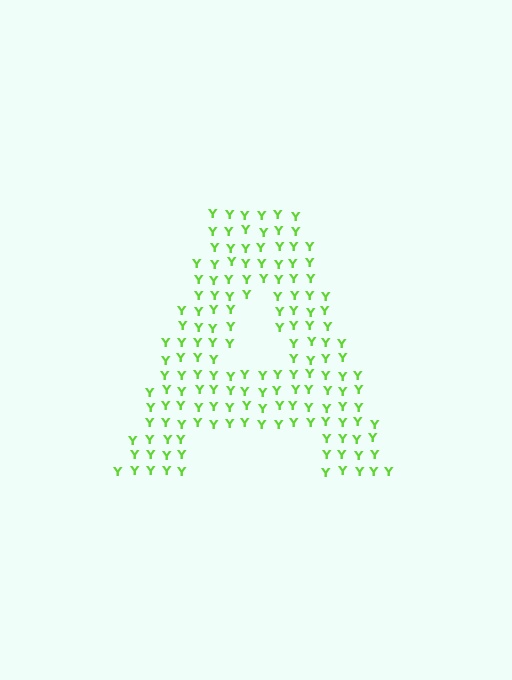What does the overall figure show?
The overall figure shows the letter A.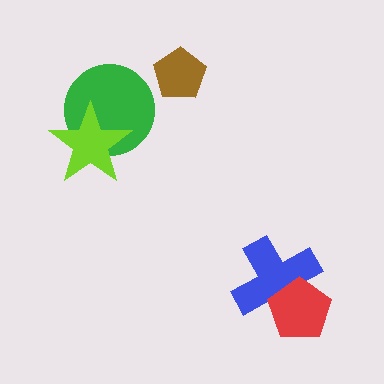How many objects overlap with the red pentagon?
1 object overlaps with the red pentagon.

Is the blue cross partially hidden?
Yes, it is partially covered by another shape.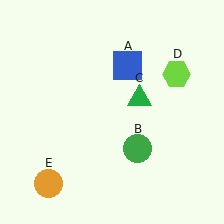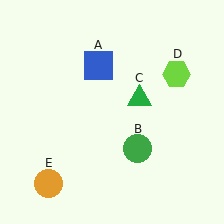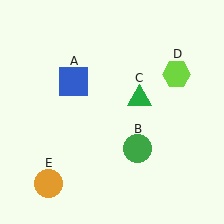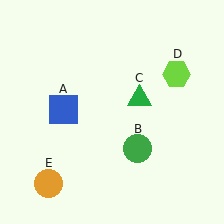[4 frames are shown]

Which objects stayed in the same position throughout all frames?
Green circle (object B) and green triangle (object C) and lime hexagon (object D) and orange circle (object E) remained stationary.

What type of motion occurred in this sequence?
The blue square (object A) rotated counterclockwise around the center of the scene.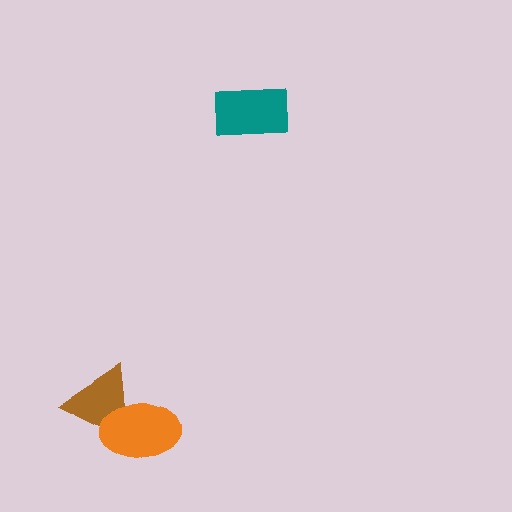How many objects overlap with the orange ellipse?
1 object overlaps with the orange ellipse.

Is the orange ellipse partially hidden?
No, no other shape covers it.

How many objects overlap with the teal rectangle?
0 objects overlap with the teal rectangle.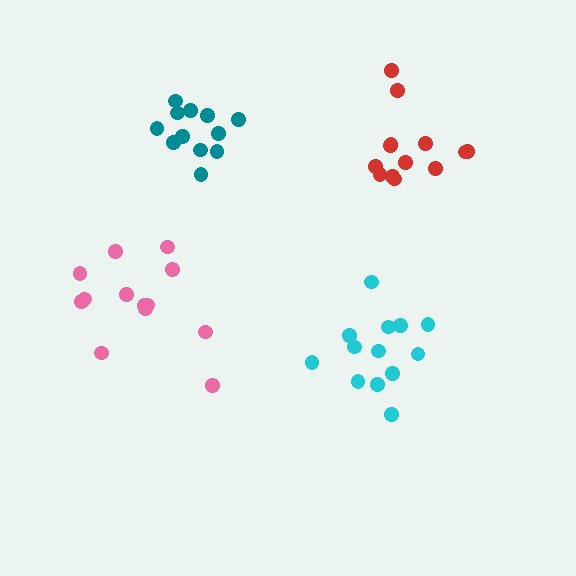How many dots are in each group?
Group 1: 13 dots, Group 2: 13 dots, Group 3: 13 dots, Group 4: 13 dots (52 total).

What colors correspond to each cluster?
The clusters are colored: cyan, red, teal, pink.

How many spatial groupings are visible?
There are 4 spatial groupings.